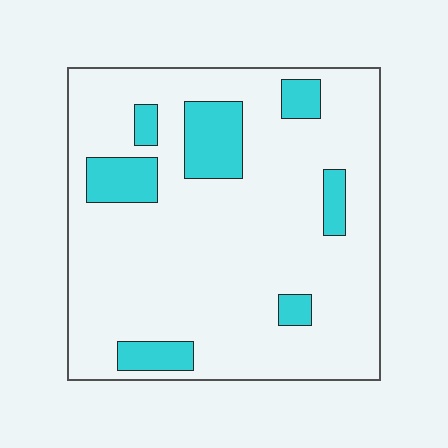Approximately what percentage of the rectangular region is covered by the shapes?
Approximately 15%.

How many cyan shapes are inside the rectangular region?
7.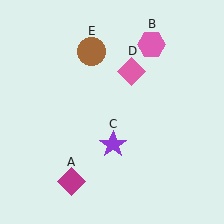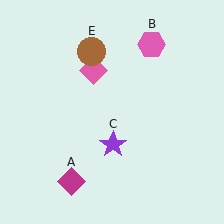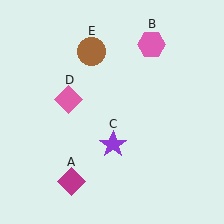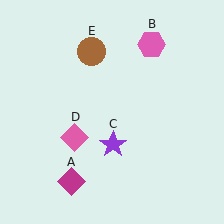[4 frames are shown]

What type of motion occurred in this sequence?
The pink diamond (object D) rotated counterclockwise around the center of the scene.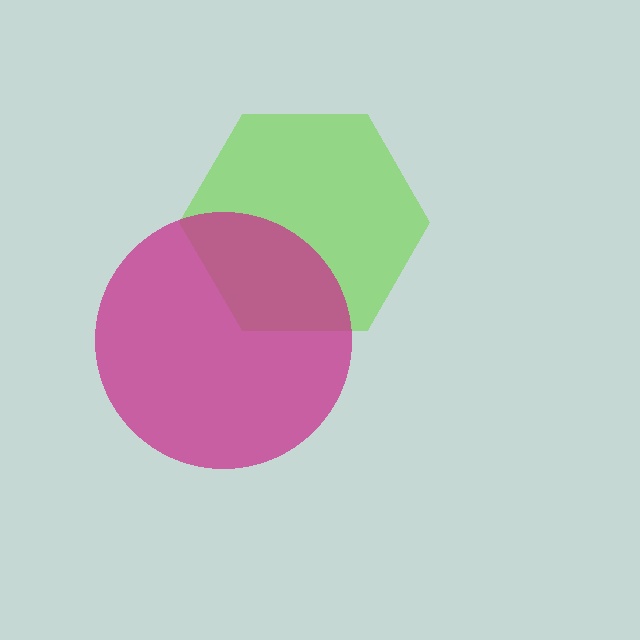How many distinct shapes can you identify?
There are 2 distinct shapes: a lime hexagon, a magenta circle.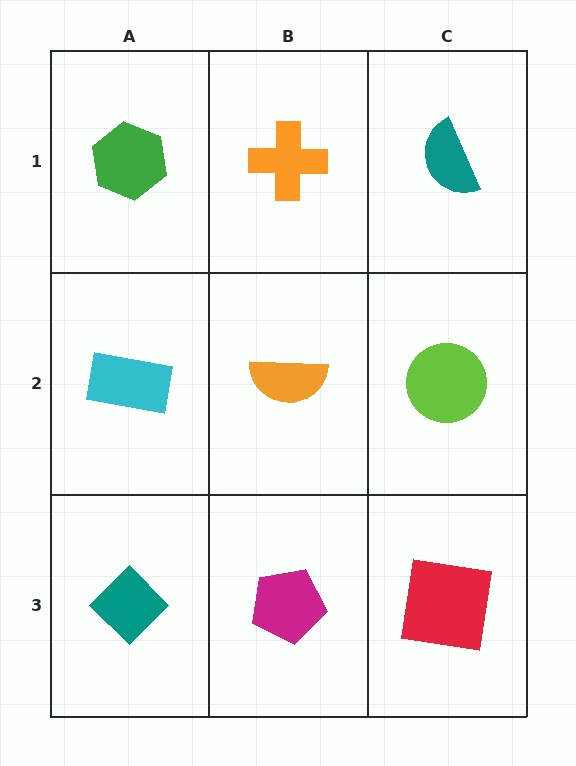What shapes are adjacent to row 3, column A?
A cyan rectangle (row 2, column A), a magenta pentagon (row 3, column B).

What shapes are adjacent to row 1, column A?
A cyan rectangle (row 2, column A), an orange cross (row 1, column B).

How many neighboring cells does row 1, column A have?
2.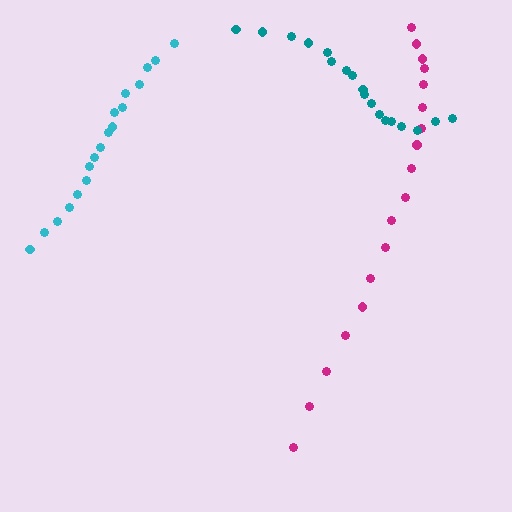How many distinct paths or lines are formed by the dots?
There are 3 distinct paths.